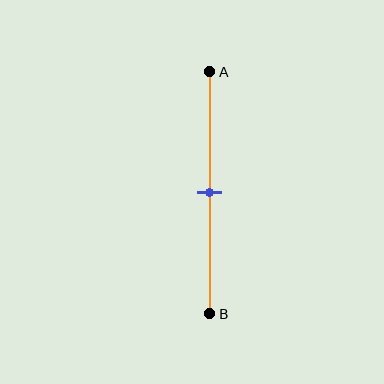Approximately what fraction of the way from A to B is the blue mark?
The blue mark is approximately 50% of the way from A to B.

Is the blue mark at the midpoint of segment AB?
Yes, the mark is approximately at the midpoint.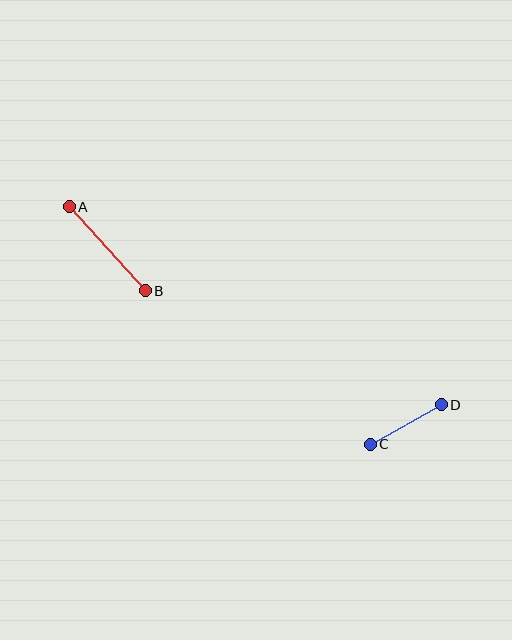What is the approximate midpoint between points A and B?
The midpoint is at approximately (107, 249) pixels.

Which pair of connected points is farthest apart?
Points A and B are farthest apart.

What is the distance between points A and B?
The distance is approximately 113 pixels.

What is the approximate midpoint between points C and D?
The midpoint is at approximately (406, 424) pixels.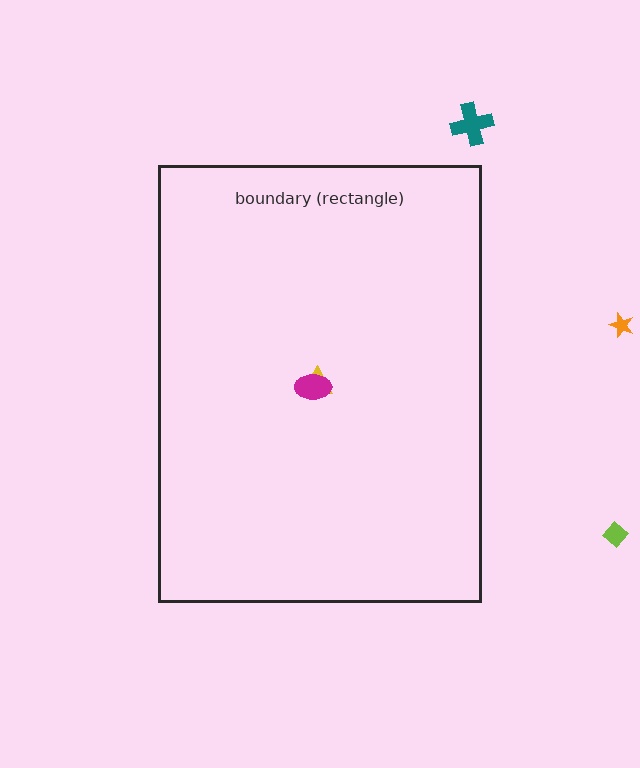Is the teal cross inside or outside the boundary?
Outside.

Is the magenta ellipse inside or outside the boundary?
Inside.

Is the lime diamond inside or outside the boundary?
Outside.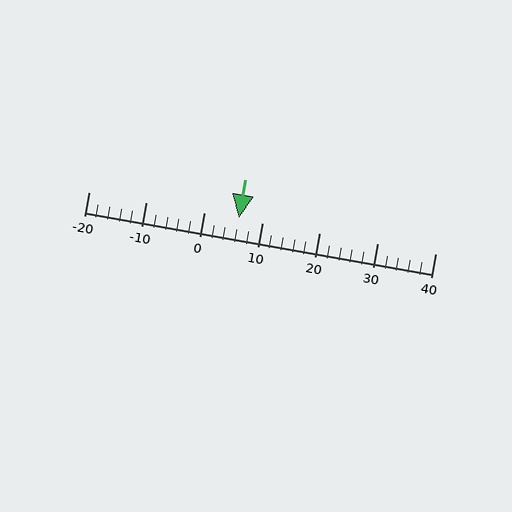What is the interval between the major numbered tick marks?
The major tick marks are spaced 10 units apart.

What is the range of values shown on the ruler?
The ruler shows values from -20 to 40.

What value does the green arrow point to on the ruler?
The green arrow points to approximately 6.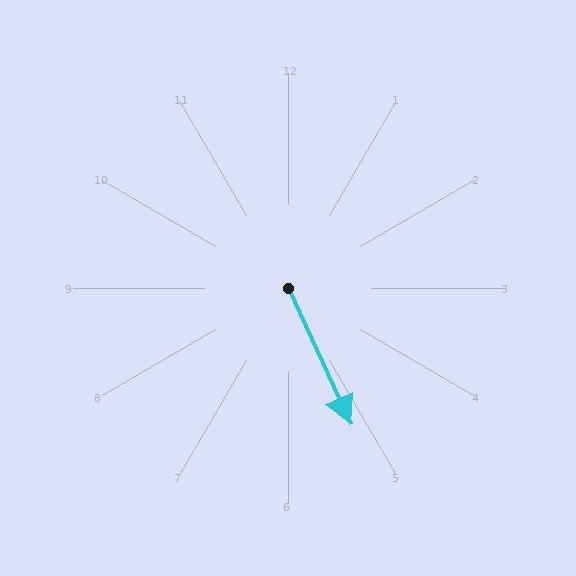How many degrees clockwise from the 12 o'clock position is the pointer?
Approximately 155 degrees.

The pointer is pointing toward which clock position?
Roughly 5 o'clock.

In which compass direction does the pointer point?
Southeast.